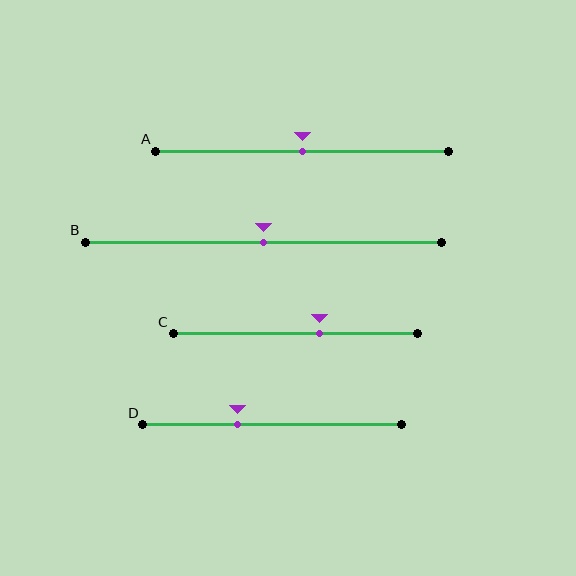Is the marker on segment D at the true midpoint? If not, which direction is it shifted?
No, the marker on segment D is shifted to the left by about 13% of the segment length.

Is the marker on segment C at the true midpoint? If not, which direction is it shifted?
No, the marker on segment C is shifted to the right by about 10% of the segment length.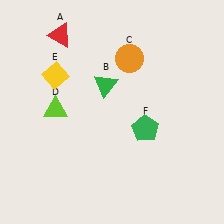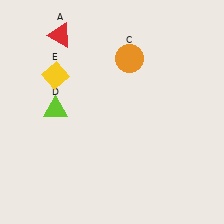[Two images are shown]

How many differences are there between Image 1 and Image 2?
There are 2 differences between the two images.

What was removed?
The green triangle (B), the green pentagon (F) were removed in Image 2.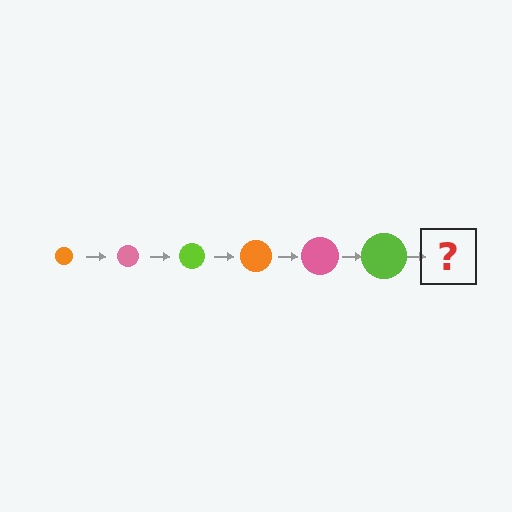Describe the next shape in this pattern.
It should be an orange circle, larger than the previous one.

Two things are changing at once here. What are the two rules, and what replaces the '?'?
The two rules are that the circle grows larger each step and the color cycles through orange, pink, and lime. The '?' should be an orange circle, larger than the previous one.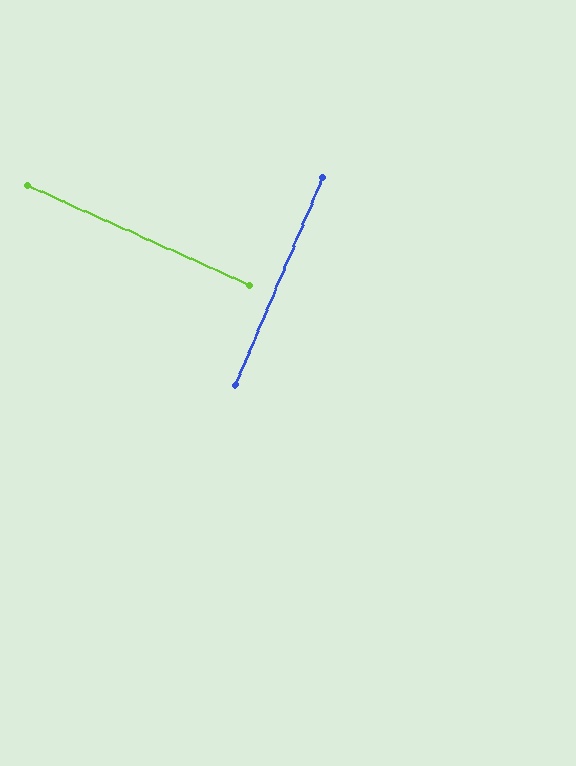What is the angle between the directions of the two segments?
Approximately 89 degrees.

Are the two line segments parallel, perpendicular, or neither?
Perpendicular — they meet at approximately 89°.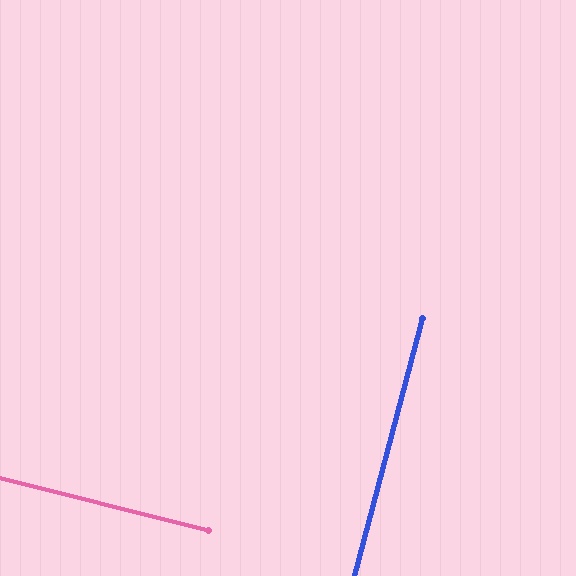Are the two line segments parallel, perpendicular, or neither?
Perpendicular — they meet at approximately 89°.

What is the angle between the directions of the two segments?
Approximately 89 degrees.